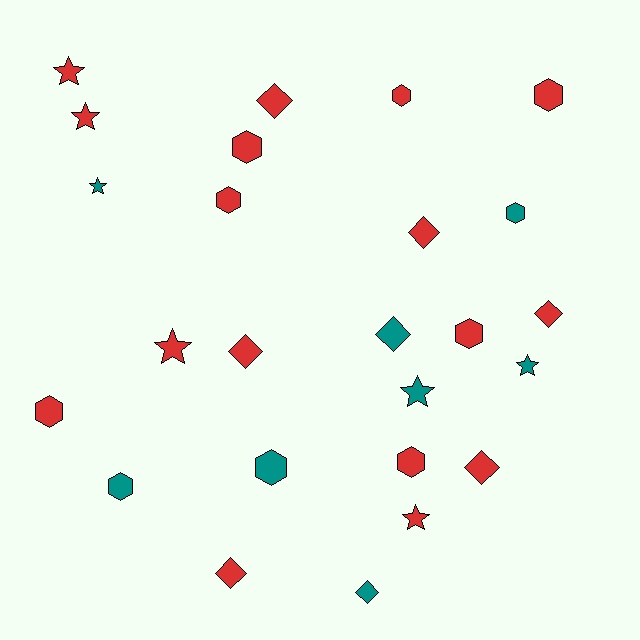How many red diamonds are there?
There are 6 red diamonds.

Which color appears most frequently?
Red, with 17 objects.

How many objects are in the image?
There are 25 objects.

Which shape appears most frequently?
Hexagon, with 10 objects.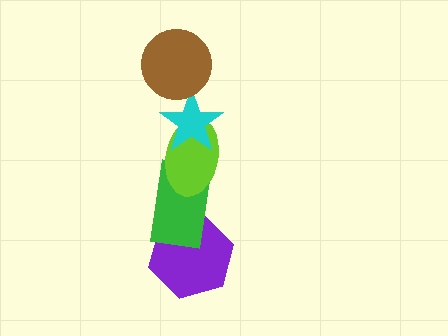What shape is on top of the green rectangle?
The lime ellipse is on top of the green rectangle.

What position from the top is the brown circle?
The brown circle is 1st from the top.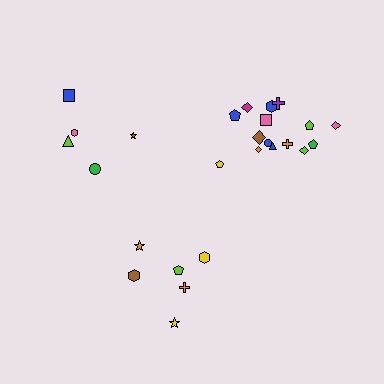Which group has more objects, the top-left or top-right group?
The top-right group.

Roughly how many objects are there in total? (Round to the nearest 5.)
Roughly 25 objects in total.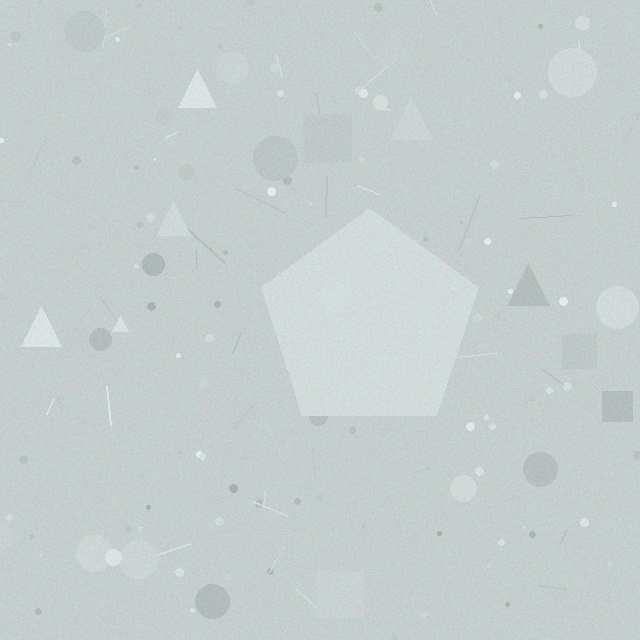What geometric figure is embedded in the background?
A pentagon is embedded in the background.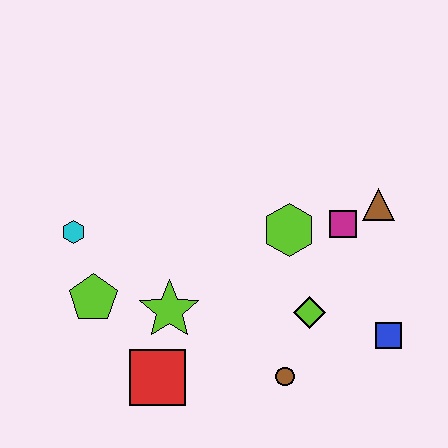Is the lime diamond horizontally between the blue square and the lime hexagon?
Yes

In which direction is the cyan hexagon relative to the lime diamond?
The cyan hexagon is to the left of the lime diamond.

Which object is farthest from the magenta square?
The cyan hexagon is farthest from the magenta square.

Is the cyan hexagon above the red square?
Yes